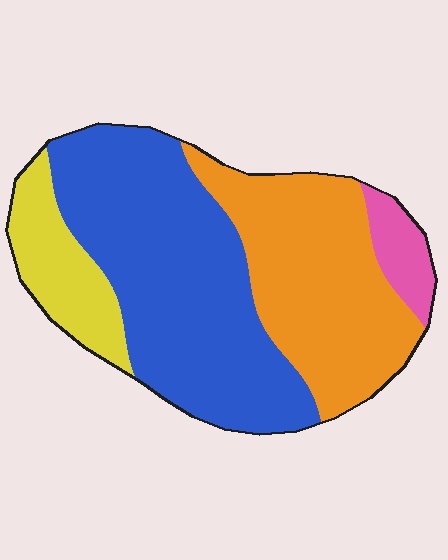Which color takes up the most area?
Blue, at roughly 45%.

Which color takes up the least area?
Pink, at roughly 5%.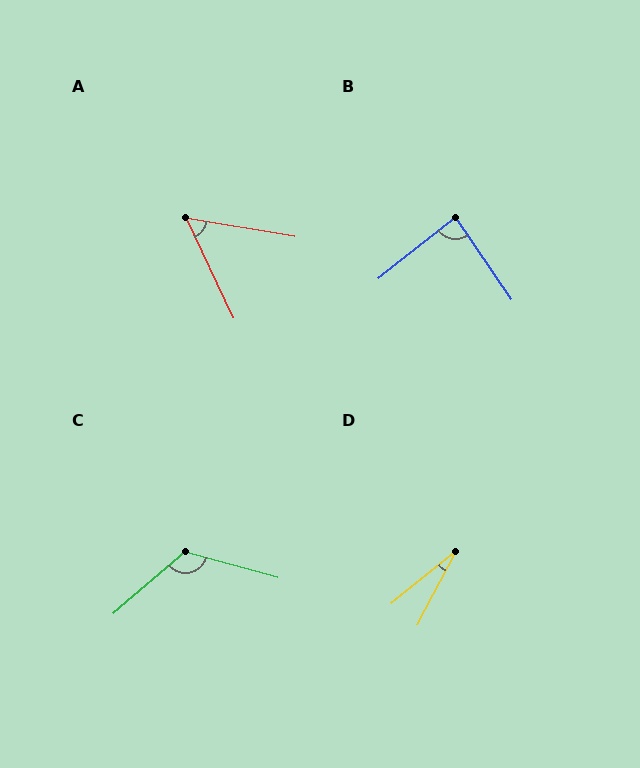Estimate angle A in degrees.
Approximately 55 degrees.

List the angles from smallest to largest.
D (23°), A (55°), B (86°), C (124°).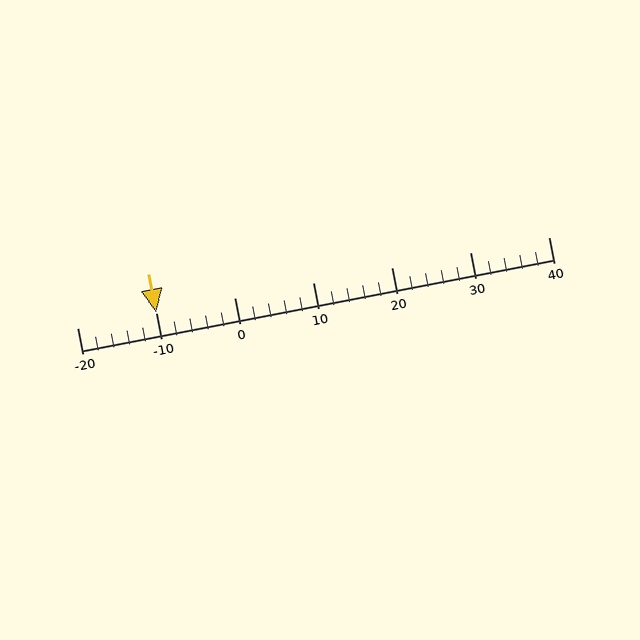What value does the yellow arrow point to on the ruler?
The yellow arrow points to approximately -10.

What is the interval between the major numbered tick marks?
The major tick marks are spaced 10 units apart.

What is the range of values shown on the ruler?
The ruler shows values from -20 to 40.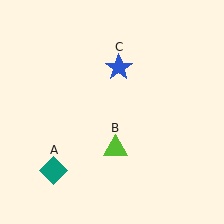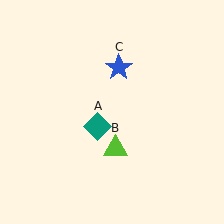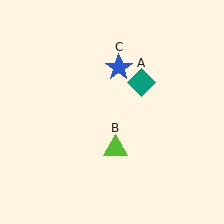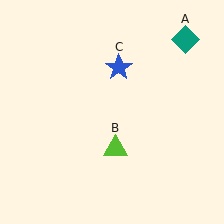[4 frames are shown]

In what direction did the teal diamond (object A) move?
The teal diamond (object A) moved up and to the right.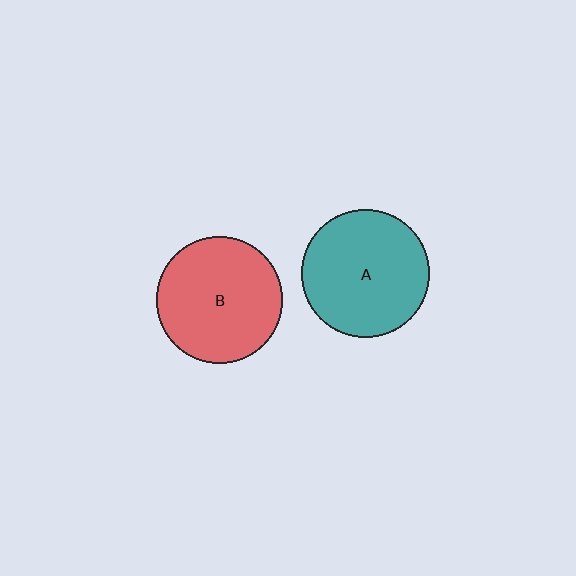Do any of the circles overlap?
No, none of the circles overlap.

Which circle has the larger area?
Circle A (teal).